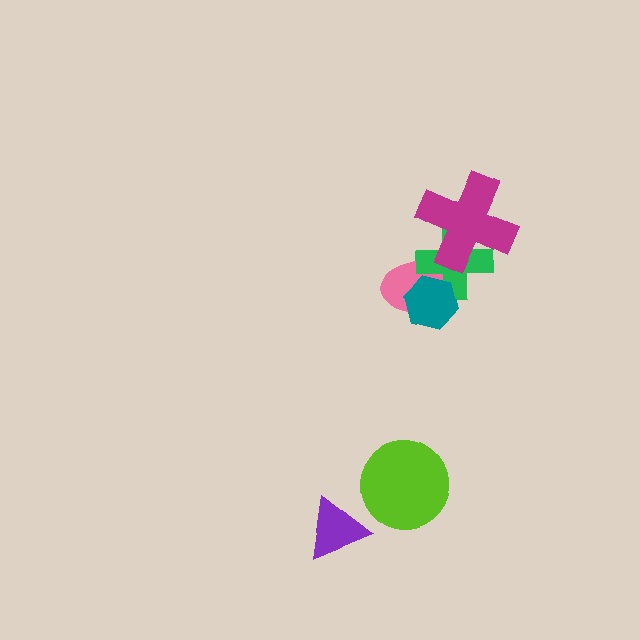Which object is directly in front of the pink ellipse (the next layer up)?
The green cross is directly in front of the pink ellipse.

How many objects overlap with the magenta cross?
2 objects overlap with the magenta cross.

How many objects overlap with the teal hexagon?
2 objects overlap with the teal hexagon.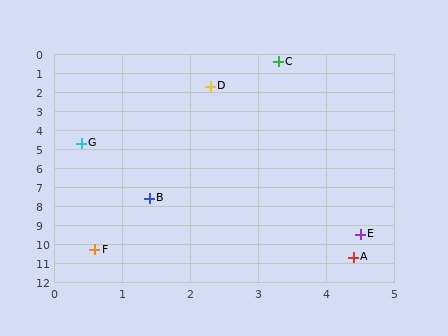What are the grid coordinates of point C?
Point C is at approximately (3.3, 0.4).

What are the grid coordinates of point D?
Point D is at approximately (2.3, 1.7).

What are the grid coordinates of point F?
Point F is at approximately (0.6, 10.3).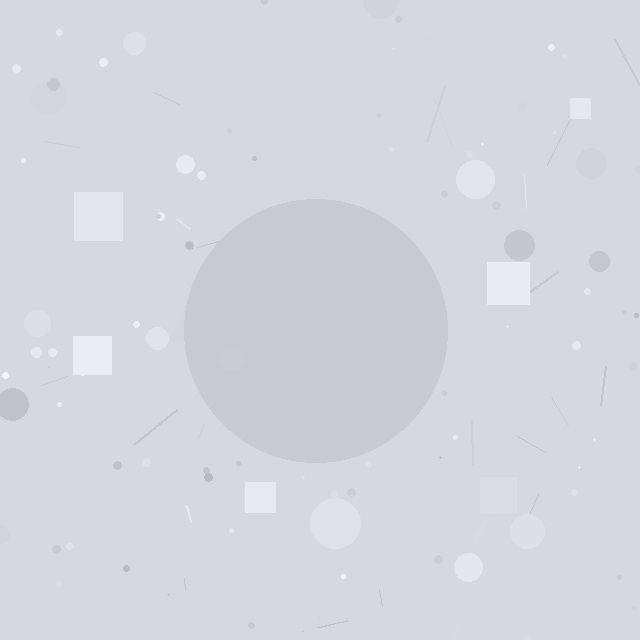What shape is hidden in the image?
A circle is hidden in the image.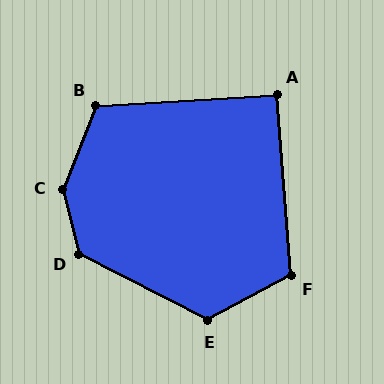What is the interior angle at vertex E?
Approximately 125 degrees (obtuse).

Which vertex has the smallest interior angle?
A, at approximately 91 degrees.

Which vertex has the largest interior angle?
C, at approximately 145 degrees.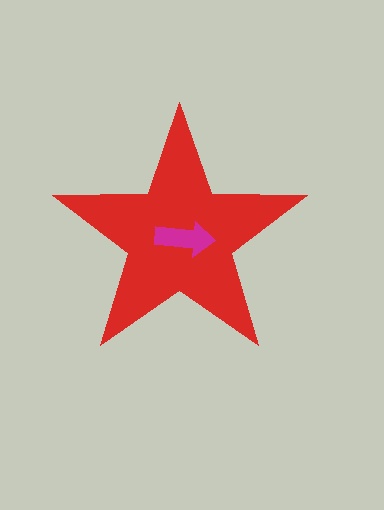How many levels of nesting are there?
2.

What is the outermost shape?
The red star.